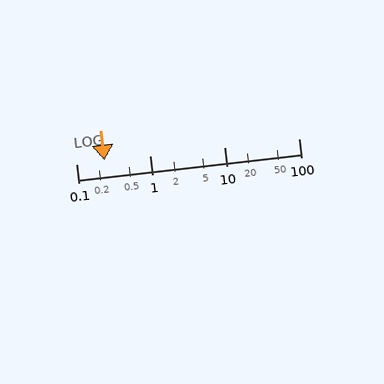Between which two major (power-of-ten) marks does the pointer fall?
The pointer is between 0.1 and 1.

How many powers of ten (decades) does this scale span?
The scale spans 3 decades, from 0.1 to 100.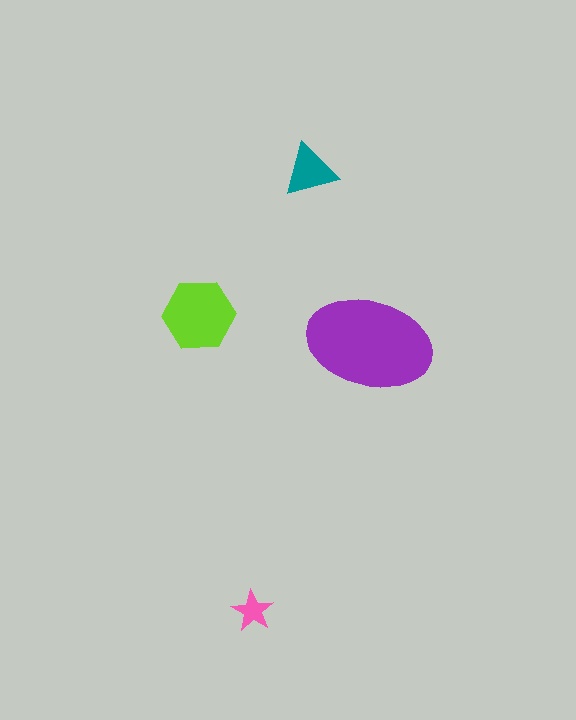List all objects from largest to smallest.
The purple ellipse, the lime hexagon, the teal triangle, the pink star.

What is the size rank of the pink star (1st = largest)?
4th.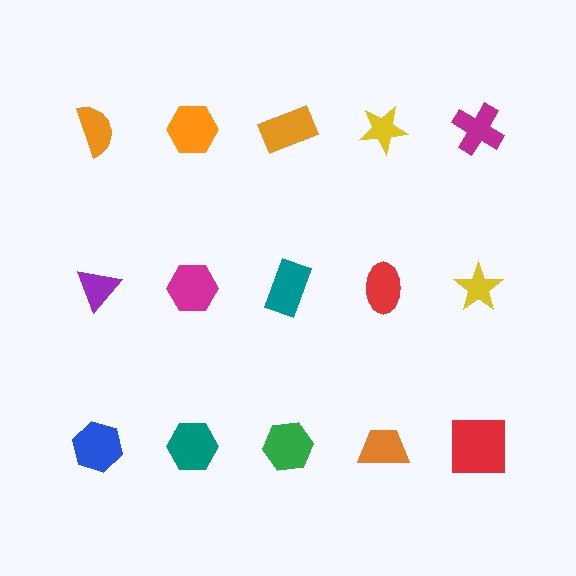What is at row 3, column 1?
A blue hexagon.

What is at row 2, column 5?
A yellow star.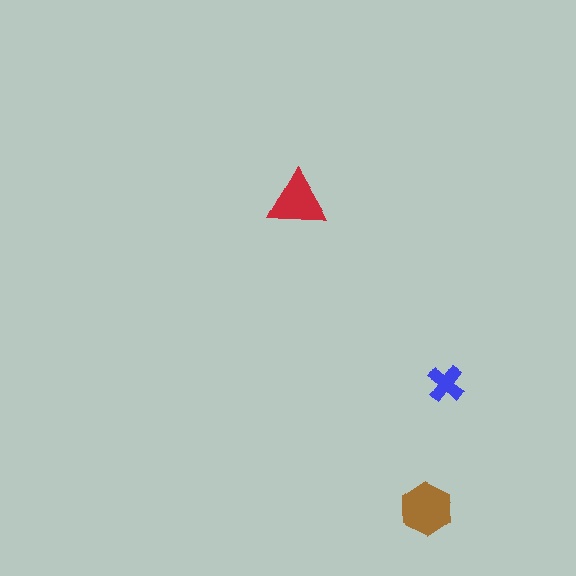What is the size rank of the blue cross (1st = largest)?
3rd.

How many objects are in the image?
There are 3 objects in the image.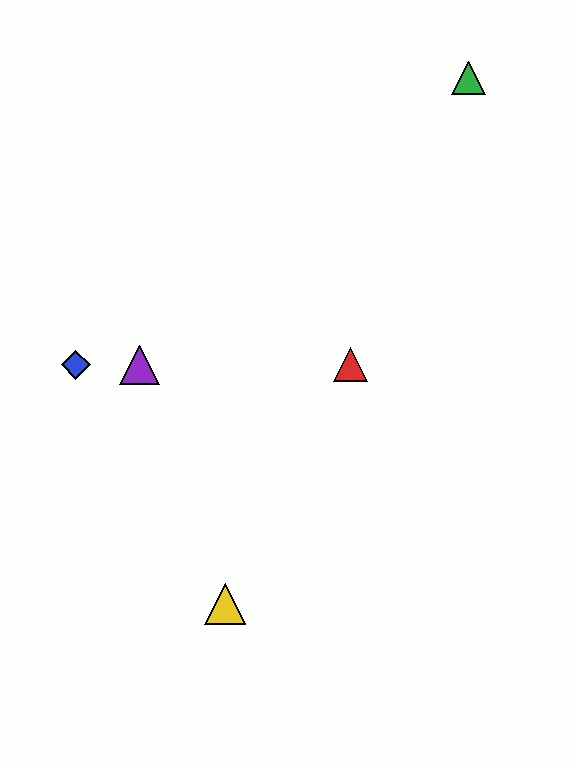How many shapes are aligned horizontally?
3 shapes (the red triangle, the blue diamond, the purple triangle) are aligned horizontally.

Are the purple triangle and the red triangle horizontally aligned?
Yes, both are at y≈365.